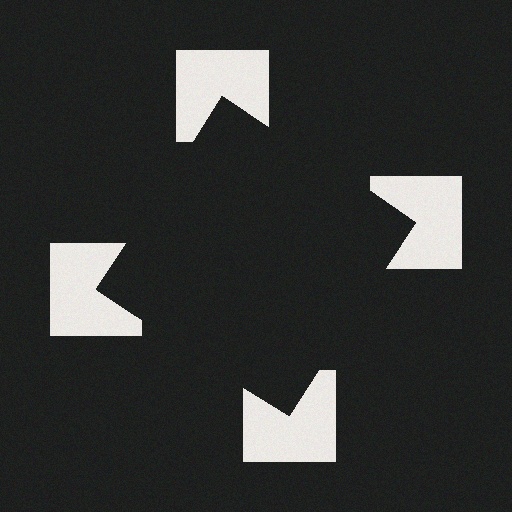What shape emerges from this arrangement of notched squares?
An illusory square — its edges are inferred from the aligned wedge cuts in the notched squares, not physically drawn.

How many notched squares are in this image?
There are 4 — one at each vertex of the illusory square.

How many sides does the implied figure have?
4 sides.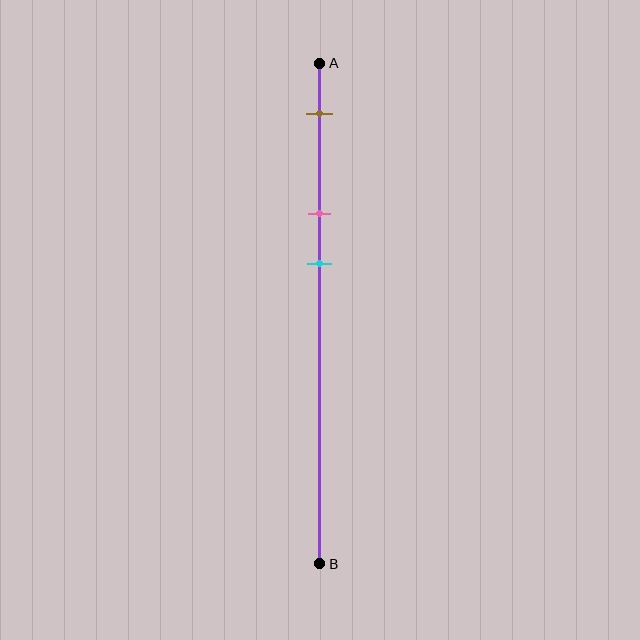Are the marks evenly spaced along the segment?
Yes, the marks are approximately evenly spaced.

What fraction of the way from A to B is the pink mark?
The pink mark is approximately 30% (0.3) of the way from A to B.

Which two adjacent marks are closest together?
The pink and cyan marks are the closest adjacent pair.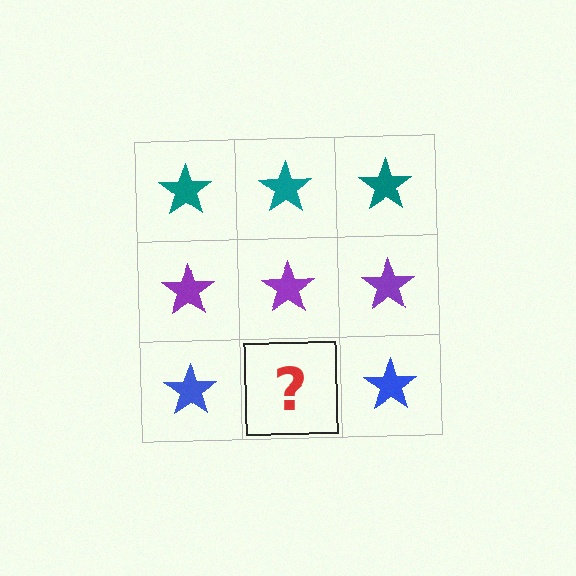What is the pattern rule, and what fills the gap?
The rule is that each row has a consistent color. The gap should be filled with a blue star.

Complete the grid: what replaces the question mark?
The question mark should be replaced with a blue star.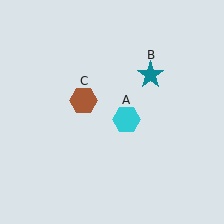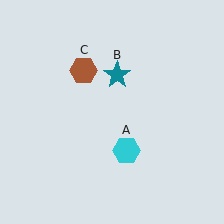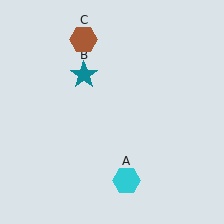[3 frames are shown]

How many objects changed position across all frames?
3 objects changed position: cyan hexagon (object A), teal star (object B), brown hexagon (object C).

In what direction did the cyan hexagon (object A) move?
The cyan hexagon (object A) moved down.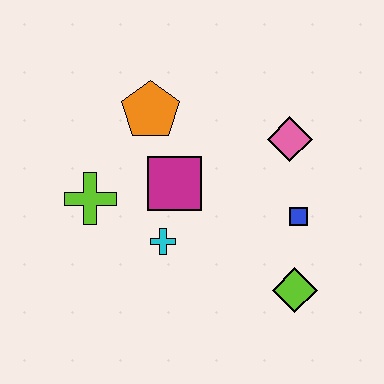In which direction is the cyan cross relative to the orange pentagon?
The cyan cross is below the orange pentagon.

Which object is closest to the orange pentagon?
The magenta square is closest to the orange pentagon.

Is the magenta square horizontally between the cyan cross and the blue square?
Yes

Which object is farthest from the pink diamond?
The lime cross is farthest from the pink diamond.